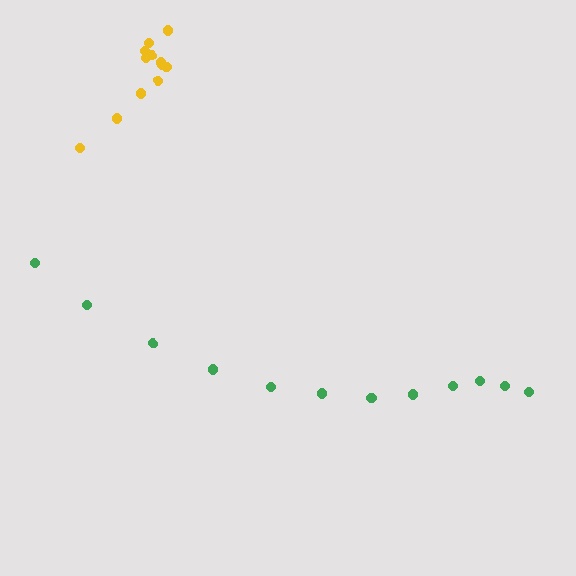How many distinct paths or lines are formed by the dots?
There are 2 distinct paths.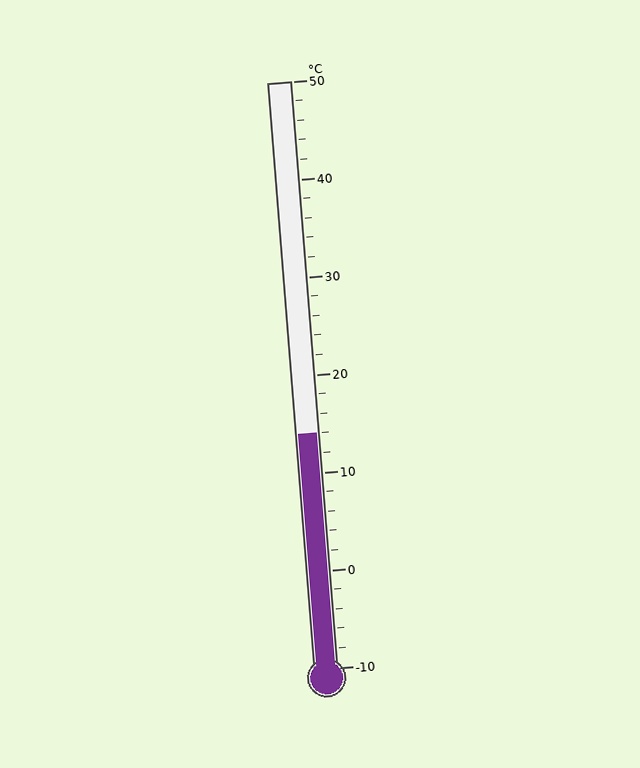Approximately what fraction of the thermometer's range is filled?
The thermometer is filled to approximately 40% of its range.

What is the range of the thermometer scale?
The thermometer scale ranges from -10°C to 50°C.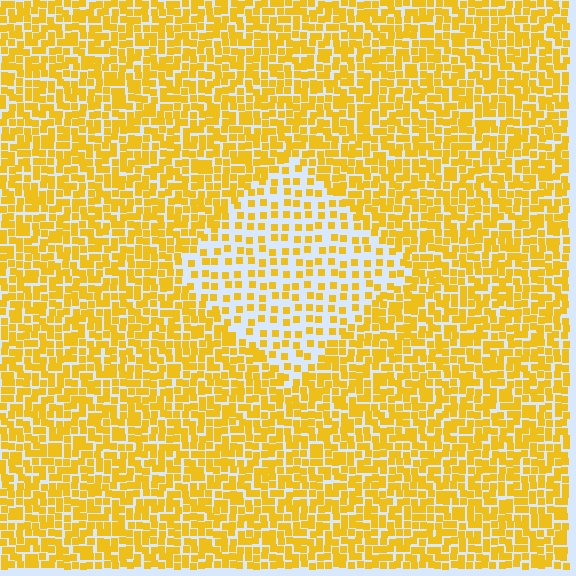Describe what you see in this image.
The image contains small yellow elements arranged at two different densities. A diamond-shaped region is visible where the elements are less densely packed than the surrounding area.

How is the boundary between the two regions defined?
The boundary is defined by a change in element density (approximately 2.2x ratio). All elements are the same color, size, and shape.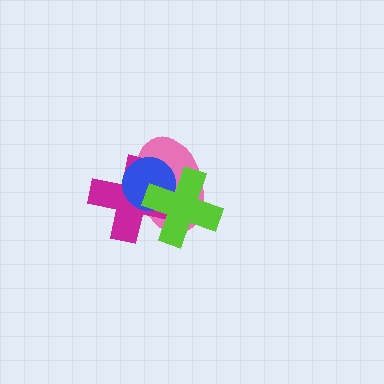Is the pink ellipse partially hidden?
Yes, it is partially covered by another shape.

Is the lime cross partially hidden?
No, no other shape covers it.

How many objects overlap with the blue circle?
3 objects overlap with the blue circle.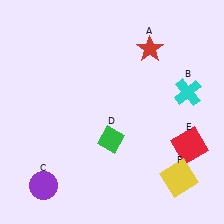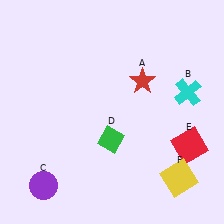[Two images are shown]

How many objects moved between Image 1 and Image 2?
1 object moved between the two images.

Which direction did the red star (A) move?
The red star (A) moved down.